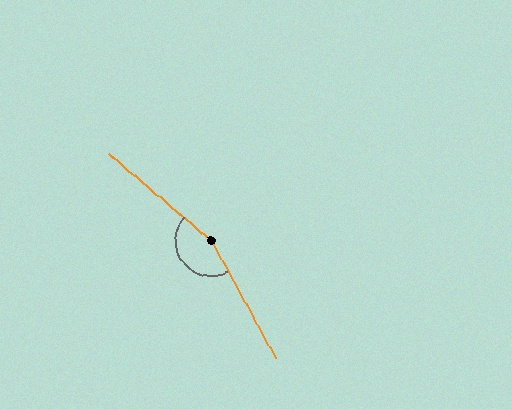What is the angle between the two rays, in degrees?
Approximately 159 degrees.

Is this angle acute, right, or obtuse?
It is obtuse.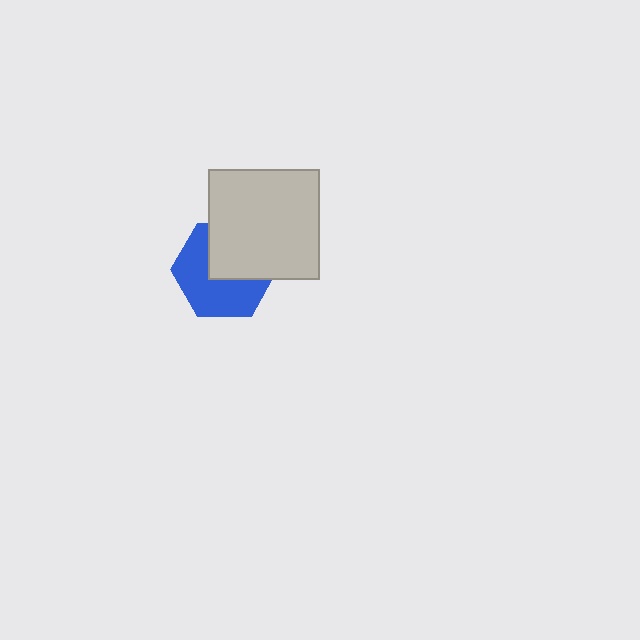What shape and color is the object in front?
The object in front is a light gray square.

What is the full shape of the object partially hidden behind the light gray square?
The partially hidden object is a blue hexagon.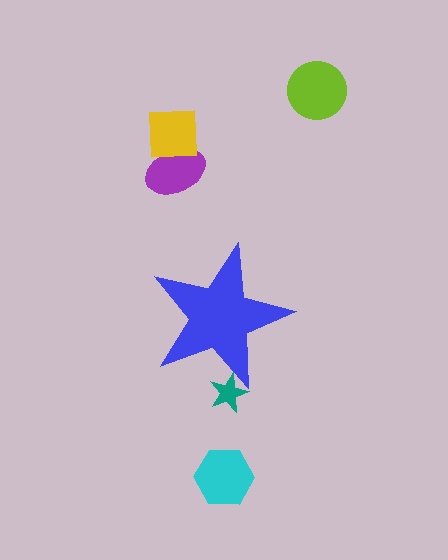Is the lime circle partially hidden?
No, the lime circle is fully visible.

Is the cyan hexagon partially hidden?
No, the cyan hexagon is fully visible.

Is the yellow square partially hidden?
No, the yellow square is fully visible.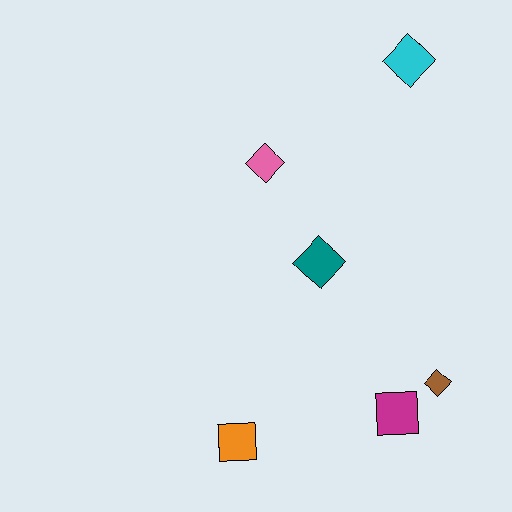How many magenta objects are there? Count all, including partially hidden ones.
There is 1 magenta object.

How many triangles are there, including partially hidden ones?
There are no triangles.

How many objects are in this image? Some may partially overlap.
There are 6 objects.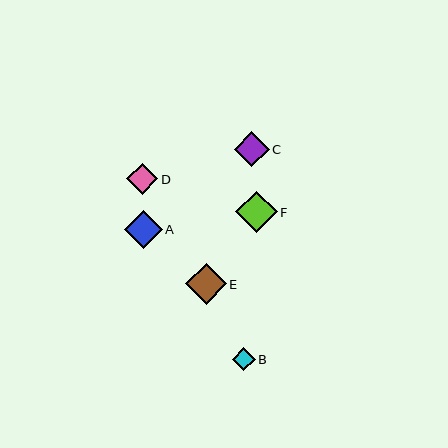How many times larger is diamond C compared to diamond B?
Diamond C is approximately 1.5 times the size of diamond B.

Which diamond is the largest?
Diamond F is the largest with a size of approximately 42 pixels.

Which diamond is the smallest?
Diamond B is the smallest with a size of approximately 22 pixels.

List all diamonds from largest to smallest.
From largest to smallest: F, E, A, C, D, B.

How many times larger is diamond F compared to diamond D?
Diamond F is approximately 1.3 times the size of diamond D.